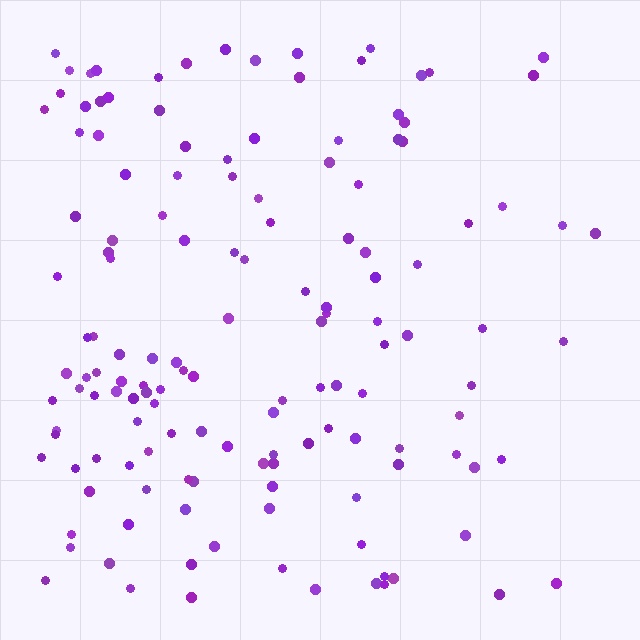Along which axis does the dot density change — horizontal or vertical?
Horizontal.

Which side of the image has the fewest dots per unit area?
The right.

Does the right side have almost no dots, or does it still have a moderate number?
Still a moderate number, just noticeably fewer than the left.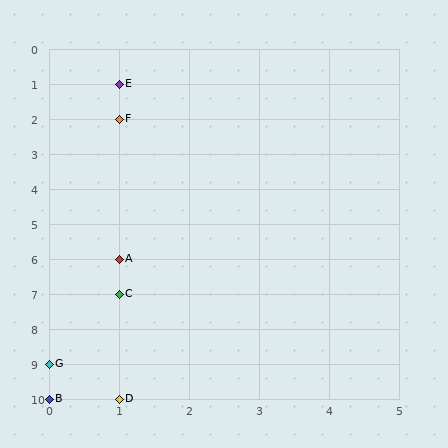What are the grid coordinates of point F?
Point F is at grid coordinates (1, 2).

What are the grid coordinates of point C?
Point C is at grid coordinates (1, 7).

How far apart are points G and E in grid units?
Points G and E are 1 column and 8 rows apart (about 8.1 grid units diagonally).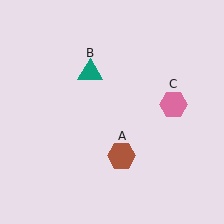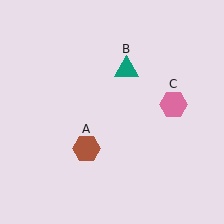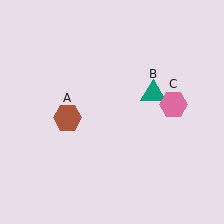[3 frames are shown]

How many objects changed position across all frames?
2 objects changed position: brown hexagon (object A), teal triangle (object B).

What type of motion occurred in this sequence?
The brown hexagon (object A), teal triangle (object B) rotated clockwise around the center of the scene.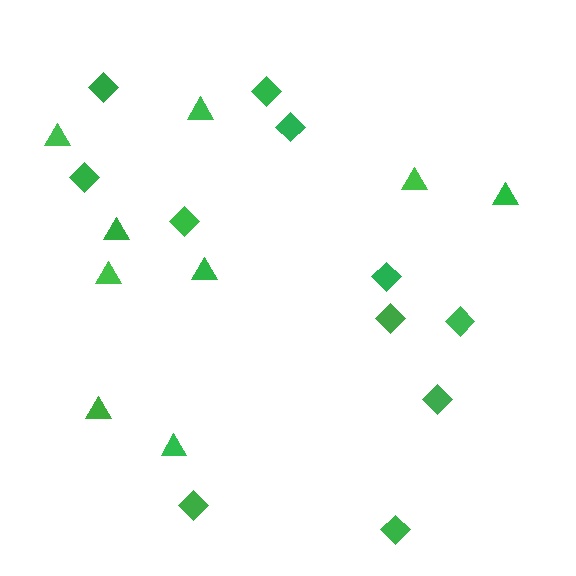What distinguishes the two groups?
There are 2 groups: one group of triangles (9) and one group of diamonds (11).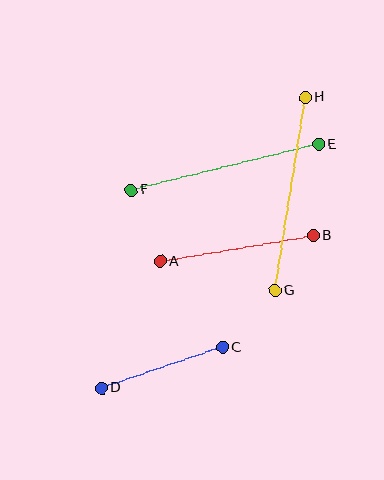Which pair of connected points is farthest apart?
Points G and H are farthest apart.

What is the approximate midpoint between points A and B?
The midpoint is at approximately (237, 249) pixels.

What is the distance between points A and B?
The distance is approximately 155 pixels.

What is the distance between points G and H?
The distance is approximately 196 pixels.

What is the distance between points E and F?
The distance is approximately 193 pixels.